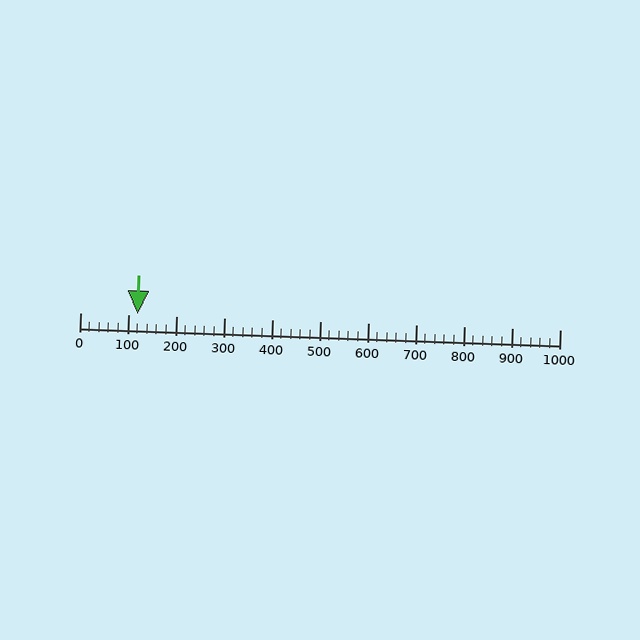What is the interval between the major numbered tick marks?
The major tick marks are spaced 100 units apart.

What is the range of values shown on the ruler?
The ruler shows values from 0 to 1000.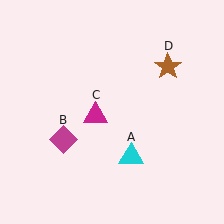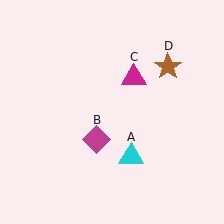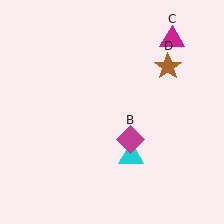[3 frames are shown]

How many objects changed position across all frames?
2 objects changed position: magenta diamond (object B), magenta triangle (object C).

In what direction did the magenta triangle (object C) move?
The magenta triangle (object C) moved up and to the right.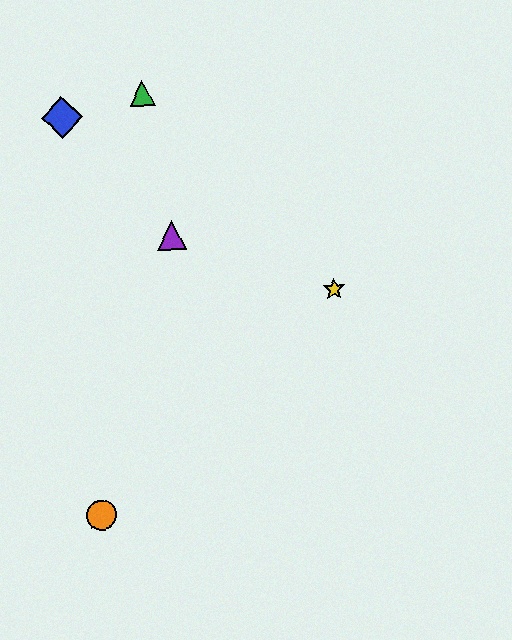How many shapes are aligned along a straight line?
3 shapes (the red star, the yellow star, the orange circle) are aligned along a straight line.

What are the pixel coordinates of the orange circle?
The orange circle is at (102, 515).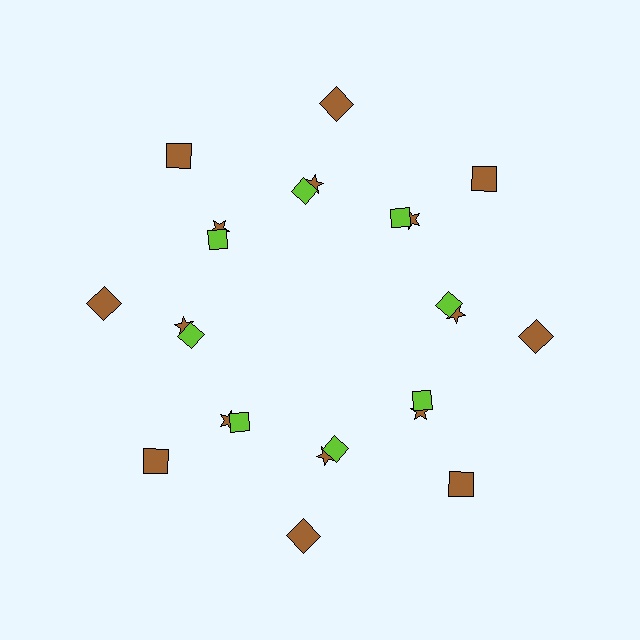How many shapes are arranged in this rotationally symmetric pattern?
There are 24 shapes, arranged in 8 groups of 3.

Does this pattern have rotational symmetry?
Yes, this pattern has 8-fold rotational symmetry. It looks the same after rotating 45 degrees around the center.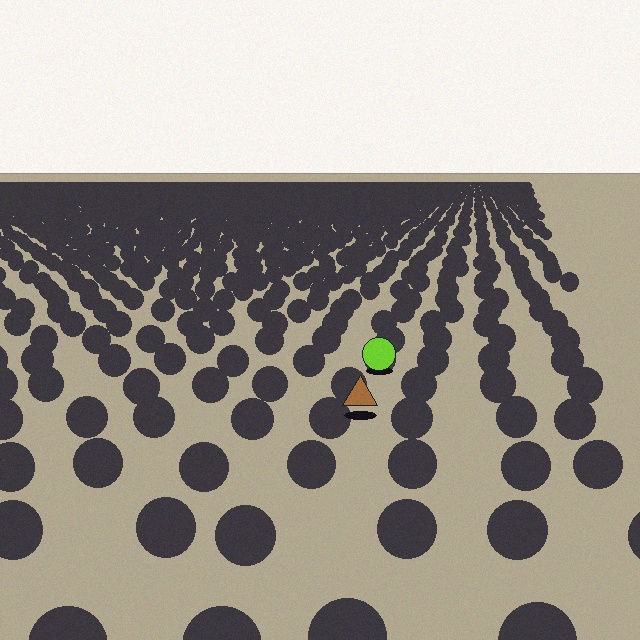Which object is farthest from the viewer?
The lime circle is farthest from the viewer. It appears smaller and the ground texture around it is denser.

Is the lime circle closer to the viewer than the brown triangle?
No. The brown triangle is closer — you can tell from the texture gradient: the ground texture is coarser near it.